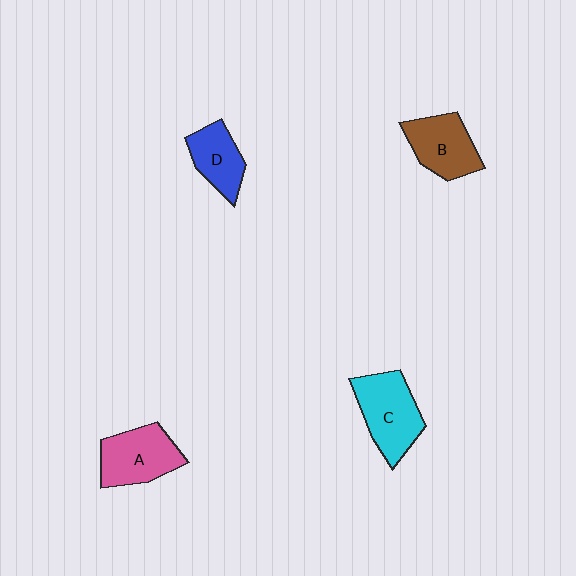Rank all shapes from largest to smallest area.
From largest to smallest: C (cyan), A (pink), B (brown), D (blue).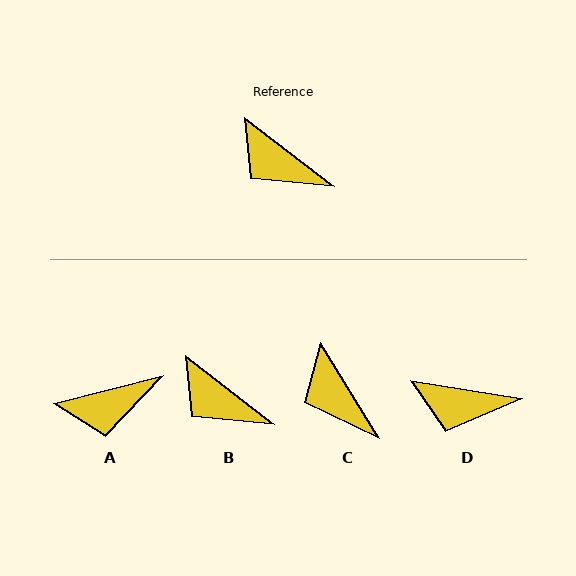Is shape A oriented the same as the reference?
No, it is off by about 52 degrees.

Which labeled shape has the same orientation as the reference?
B.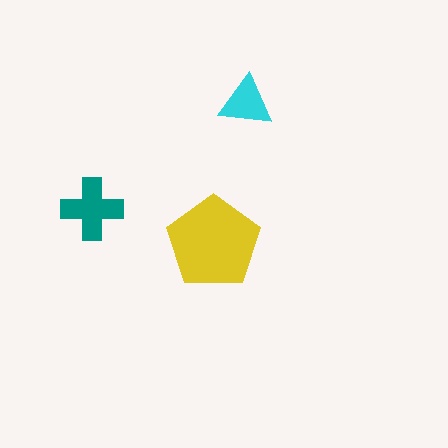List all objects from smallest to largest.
The cyan triangle, the teal cross, the yellow pentagon.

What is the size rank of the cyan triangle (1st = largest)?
3rd.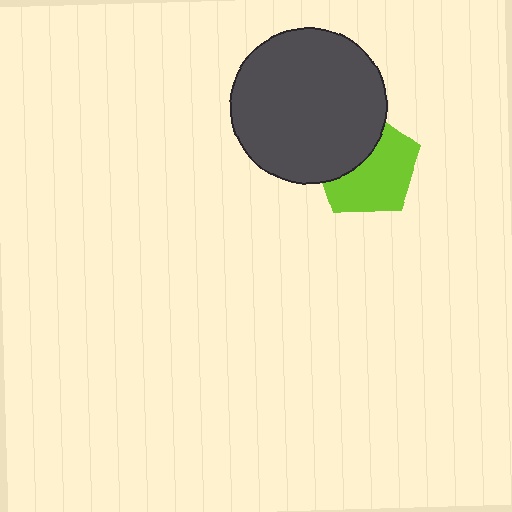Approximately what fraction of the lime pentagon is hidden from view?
Roughly 39% of the lime pentagon is hidden behind the dark gray circle.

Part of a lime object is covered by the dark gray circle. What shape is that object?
It is a pentagon.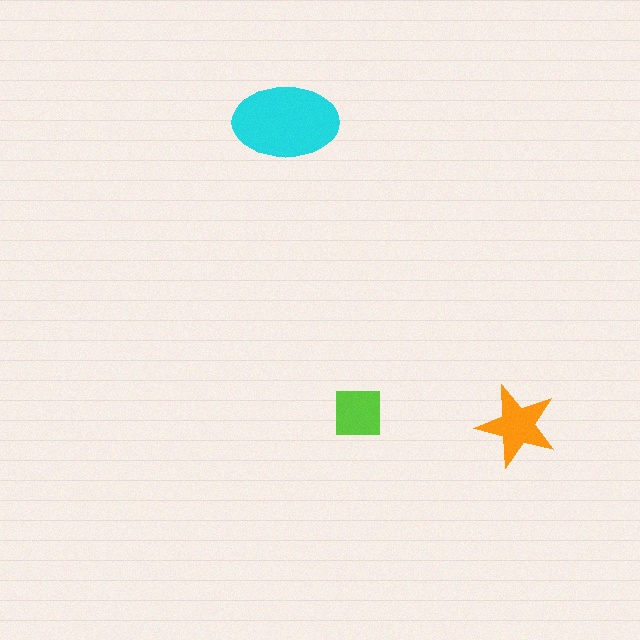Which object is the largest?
The cyan ellipse.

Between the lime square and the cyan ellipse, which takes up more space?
The cyan ellipse.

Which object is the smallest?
The lime square.